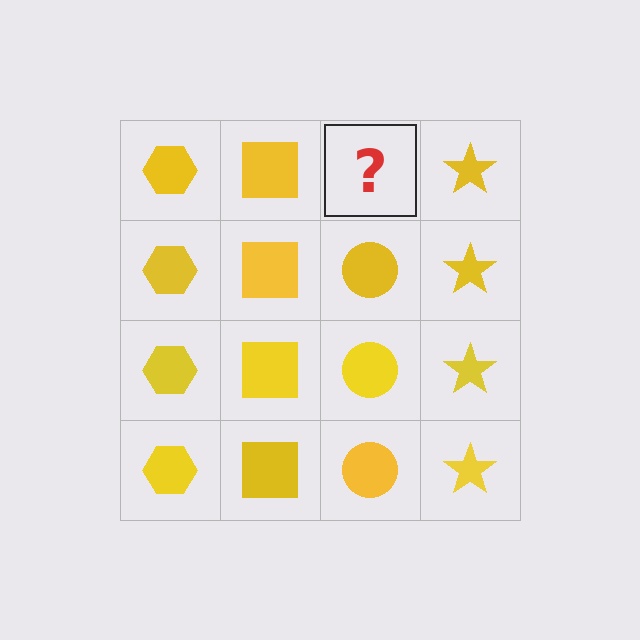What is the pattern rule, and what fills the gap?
The rule is that each column has a consistent shape. The gap should be filled with a yellow circle.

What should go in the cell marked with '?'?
The missing cell should contain a yellow circle.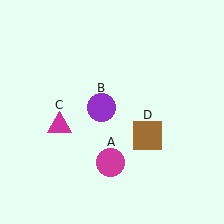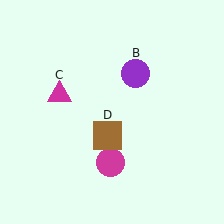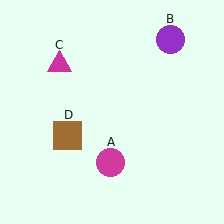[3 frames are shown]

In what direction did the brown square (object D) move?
The brown square (object D) moved left.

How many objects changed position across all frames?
3 objects changed position: purple circle (object B), magenta triangle (object C), brown square (object D).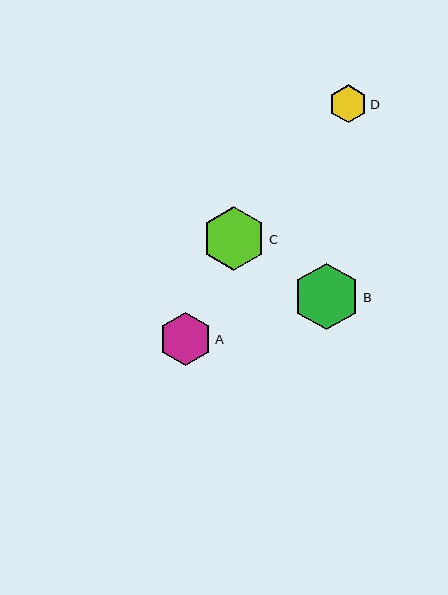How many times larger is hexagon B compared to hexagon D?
Hexagon B is approximately 1.8 times the size of hexagon D.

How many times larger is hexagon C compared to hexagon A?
Hexagon C is approximately 1.2 times the size of hexagon A.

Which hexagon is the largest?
Hexagon B is the largest with a size of approximately 67 pixels.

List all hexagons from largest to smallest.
From largest to smallest: B, C, A, D.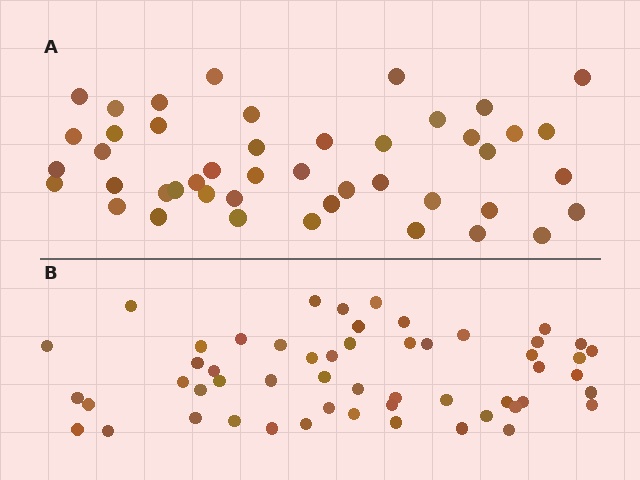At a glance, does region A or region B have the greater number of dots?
Region B (the bottom region) has more dots.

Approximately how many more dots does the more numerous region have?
Region B has roughly 8 or so more dots than region A.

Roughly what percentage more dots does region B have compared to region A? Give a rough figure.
About 20% more.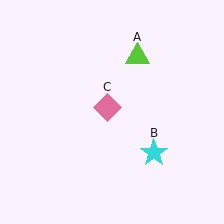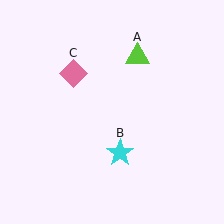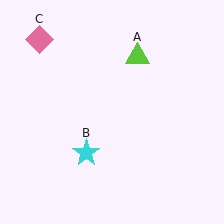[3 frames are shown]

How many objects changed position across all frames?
2 objects changed position: cyan star (object B), pink diamond (object C).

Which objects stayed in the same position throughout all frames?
Lime triangle (object A) remained stationary.